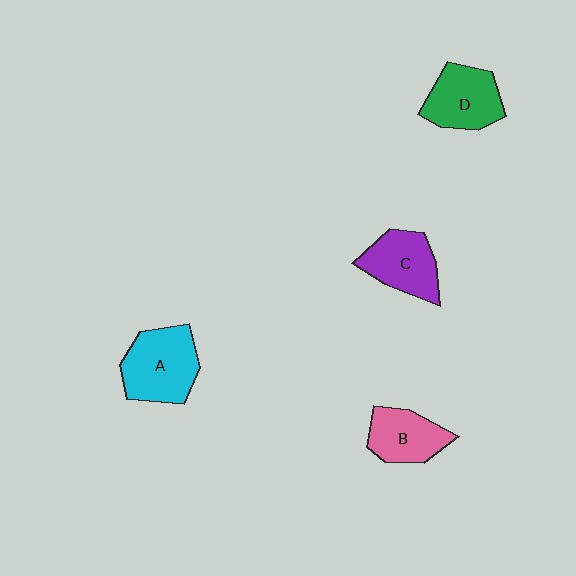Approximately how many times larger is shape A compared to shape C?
Approximately 1.2 times.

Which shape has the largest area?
Shape A (cyan).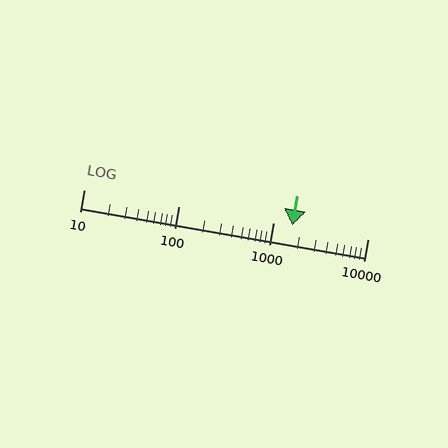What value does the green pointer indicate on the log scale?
The pointer indicates approximately 1600.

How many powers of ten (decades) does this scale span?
The scale spans 3 decades, from 10 to 10000.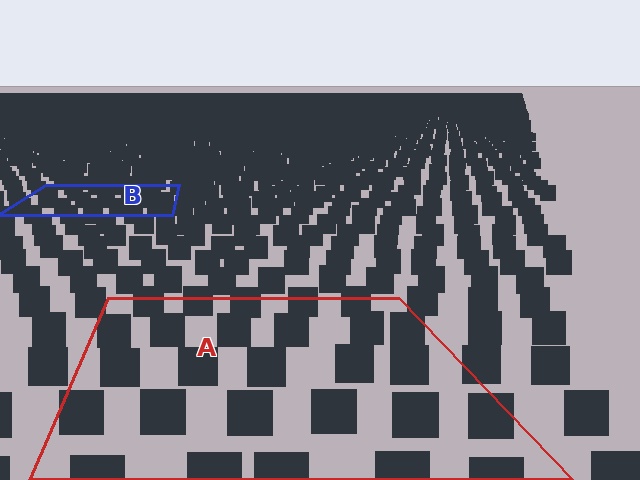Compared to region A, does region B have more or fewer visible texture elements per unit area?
Region B has more texture elements per unit area — they are packed more densely because it is farther away.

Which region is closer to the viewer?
Region A is closer. The texture elements there are larger and more spread out.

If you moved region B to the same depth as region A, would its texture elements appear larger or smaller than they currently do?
They would appear larger. At a closer depth, the same texture elements are projected at a bigger on-screen size.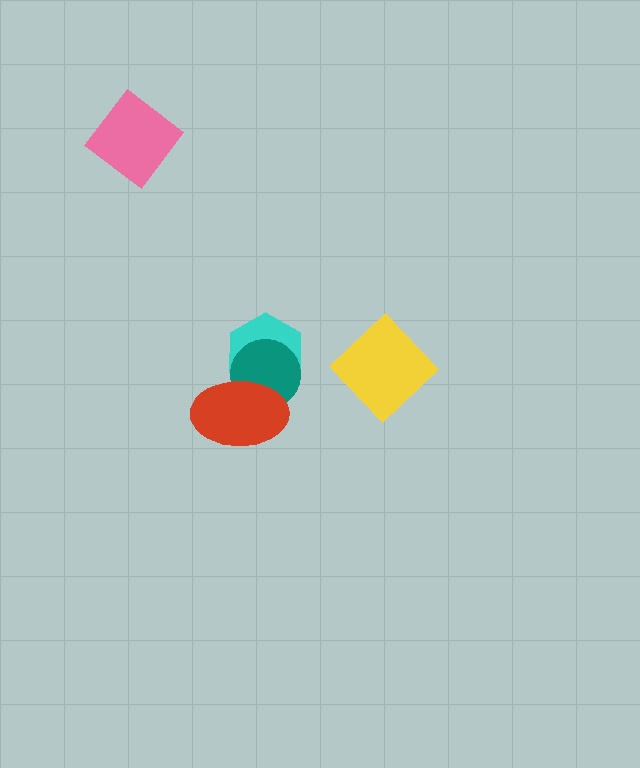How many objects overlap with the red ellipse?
2 objects overlap with the red ellipse.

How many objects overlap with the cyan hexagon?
2 objects overlap with the cyan hexagon.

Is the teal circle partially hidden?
Yes, it is partially covered by another shape.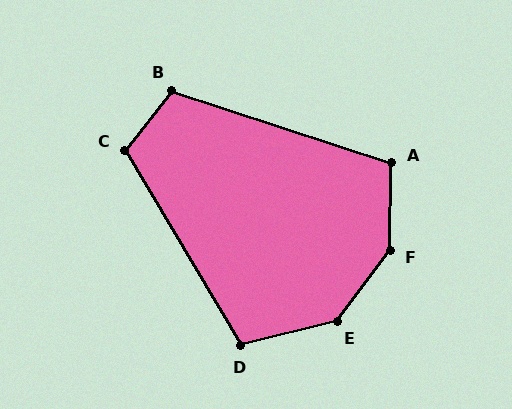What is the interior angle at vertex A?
Approximately 107 degrees (obtuse).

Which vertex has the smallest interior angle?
D, at approximately 106 degrees.